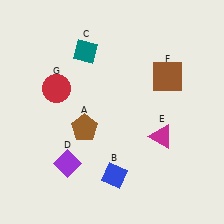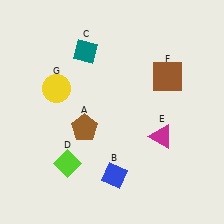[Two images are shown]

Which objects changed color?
D changed from purple to lime. G changed from red to yellow.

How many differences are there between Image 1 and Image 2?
There are 2 differences between the two images.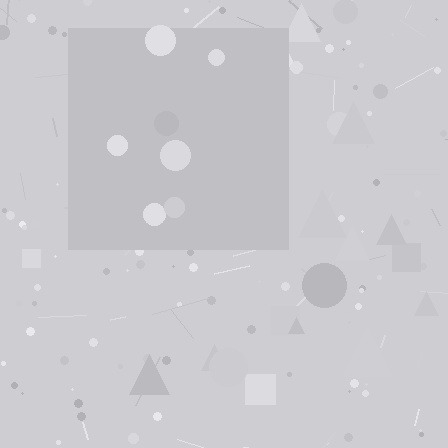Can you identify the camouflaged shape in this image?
The camouflaged shape is a square.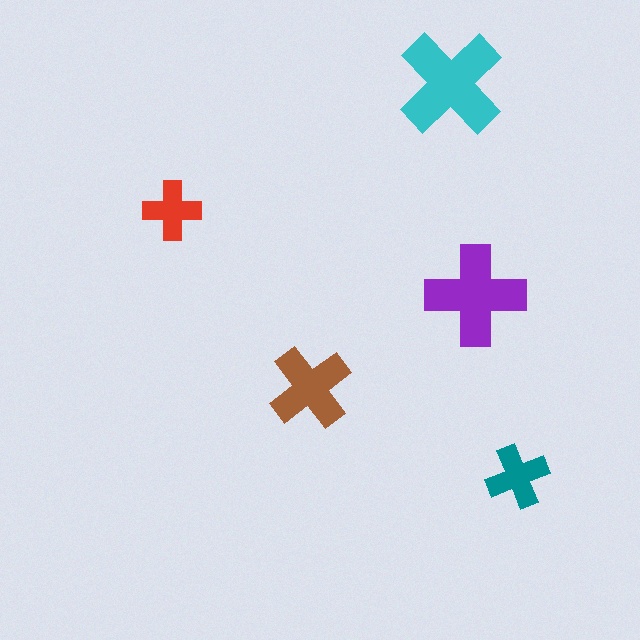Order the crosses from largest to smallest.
the cyan one, the purple one, the brown one, the teal one, the red one.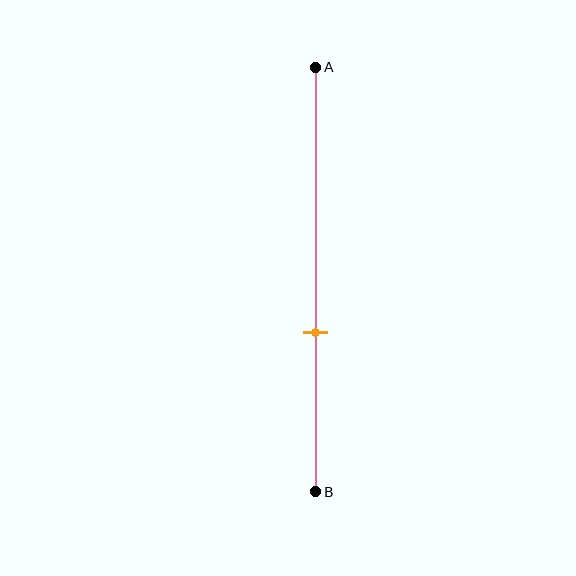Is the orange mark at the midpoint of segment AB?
No, the mark is at about 60% from A, not at the 50% midpoint.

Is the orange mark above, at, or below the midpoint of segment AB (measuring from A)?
The orange mark is below the midpoint of segment AB.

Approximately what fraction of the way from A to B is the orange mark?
The orange mark is approximately 60% of the way from A to B.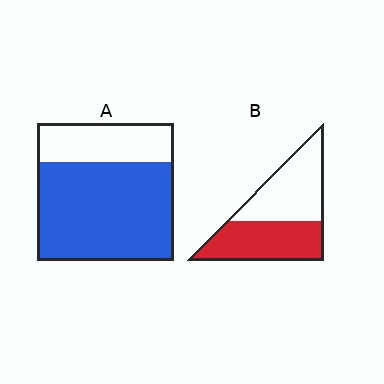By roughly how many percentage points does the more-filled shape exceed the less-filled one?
By roughly 20 percentage points (A over B).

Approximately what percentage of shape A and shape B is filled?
A is approximately 70% and B is approximately 50%.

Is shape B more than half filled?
Roughly half.